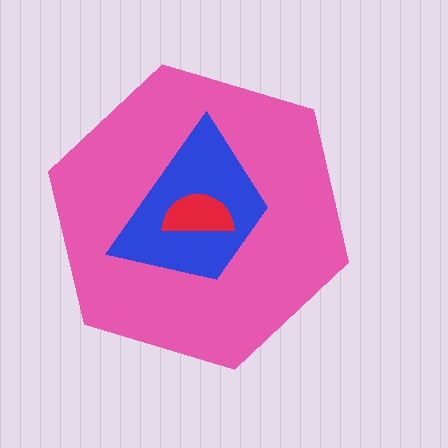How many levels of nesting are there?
3.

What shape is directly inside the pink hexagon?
The blue trapezoid.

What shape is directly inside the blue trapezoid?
The red semicircle.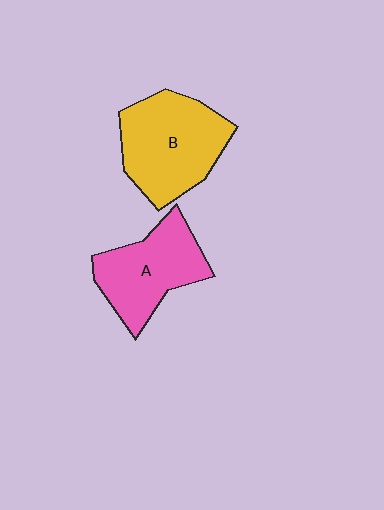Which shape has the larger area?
Shape B (yellow).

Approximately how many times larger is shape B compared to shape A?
Approximately 1.2 times.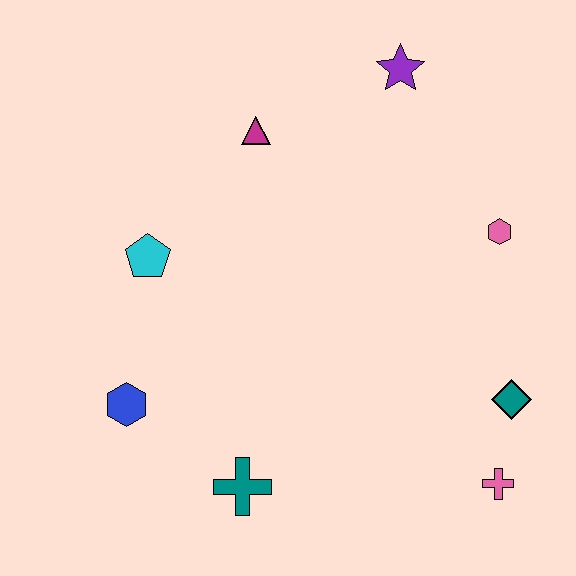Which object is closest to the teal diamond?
The pink cross is closest to the teal diamond.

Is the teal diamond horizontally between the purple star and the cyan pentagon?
No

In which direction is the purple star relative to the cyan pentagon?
The purple star is to the right of the cyan pentagon.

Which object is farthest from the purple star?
The teal cross is farthest from the purple star.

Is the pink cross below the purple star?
Yes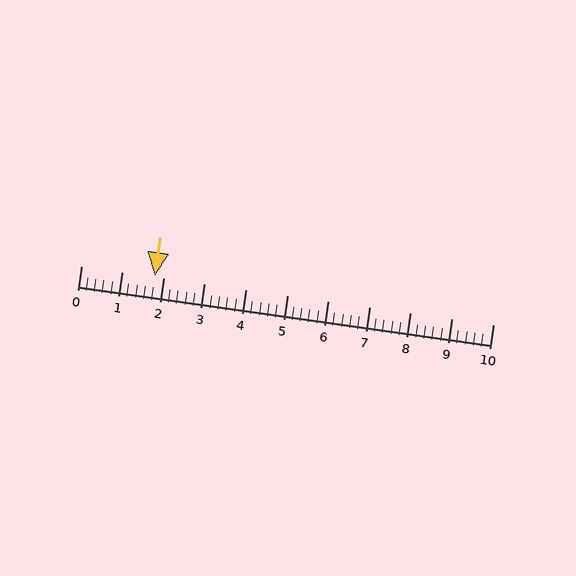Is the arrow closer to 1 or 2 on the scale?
The arrow is closer to 2.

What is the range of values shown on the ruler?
The ruler shows values from 0 to 10.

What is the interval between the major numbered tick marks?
The major tick marks are spaced 1 units apart.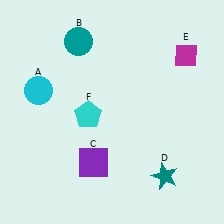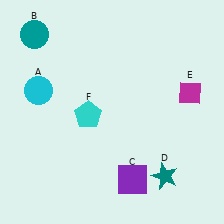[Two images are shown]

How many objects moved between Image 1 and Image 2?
3 objects moved between the two images.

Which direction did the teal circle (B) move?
The teal circle (B) moved left.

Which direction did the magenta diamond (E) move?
The magenta diamond (E) moved down.